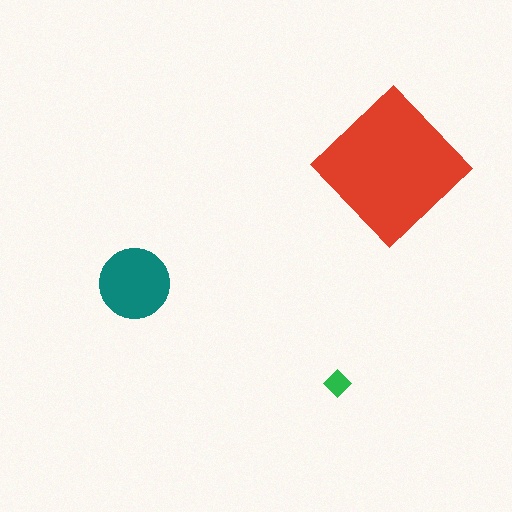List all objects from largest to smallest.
The red diamond, the teal circle, the green diamond.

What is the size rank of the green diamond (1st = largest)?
3rd.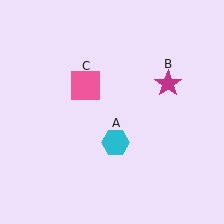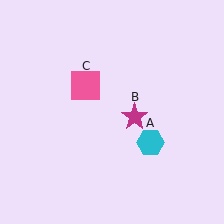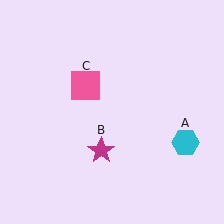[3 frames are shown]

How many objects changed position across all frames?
2 objects changed position: cyan hexagon (object A), magenta star (object B).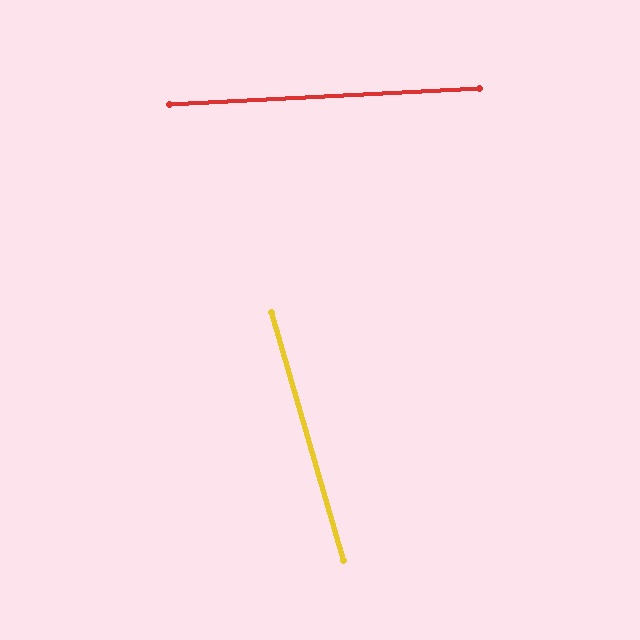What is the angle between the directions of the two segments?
Approximately 77 degrees.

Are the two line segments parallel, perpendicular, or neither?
Neither parallel nor perpendicular — they differ by about 77°.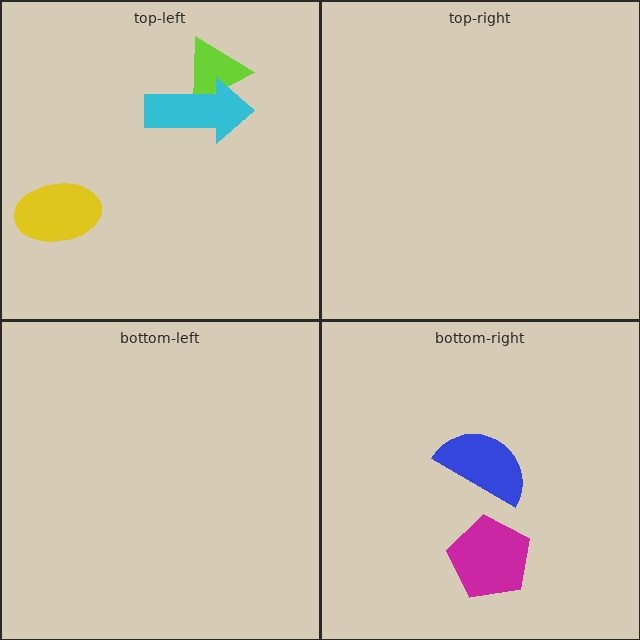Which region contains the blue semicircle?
The bottom-right region.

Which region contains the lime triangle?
The top-left region.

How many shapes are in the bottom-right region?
2.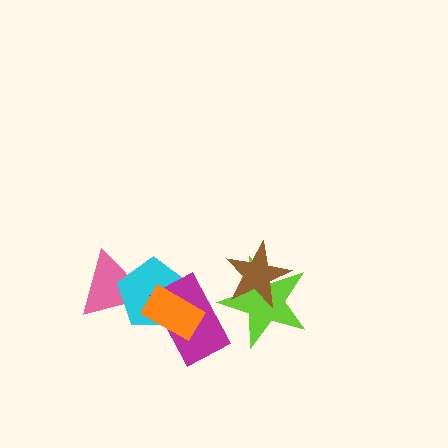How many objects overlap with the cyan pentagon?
3 objects overlap with the cyan pentagon.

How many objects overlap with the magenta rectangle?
3 objects overlap with the magenta rectangle.